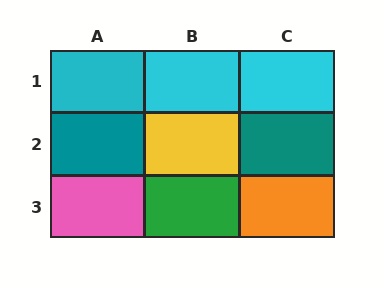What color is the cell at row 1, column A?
Cyan.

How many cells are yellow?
1 cell is yellow.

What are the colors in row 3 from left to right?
Pink, green, orange.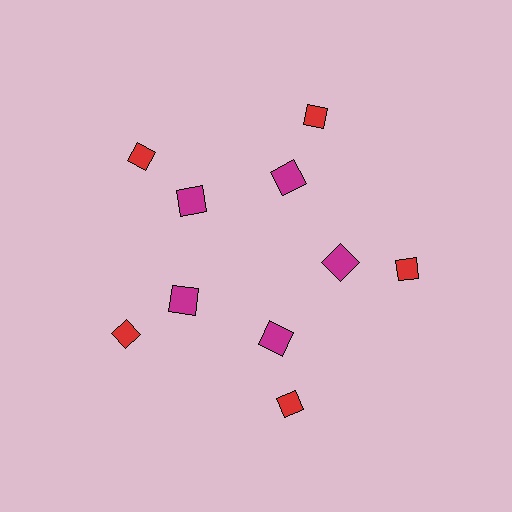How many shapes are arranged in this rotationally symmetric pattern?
There are 10 shapes, arranged in 5 groups of 2.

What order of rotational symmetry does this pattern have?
This pattern has 5-fold rotational symmetry.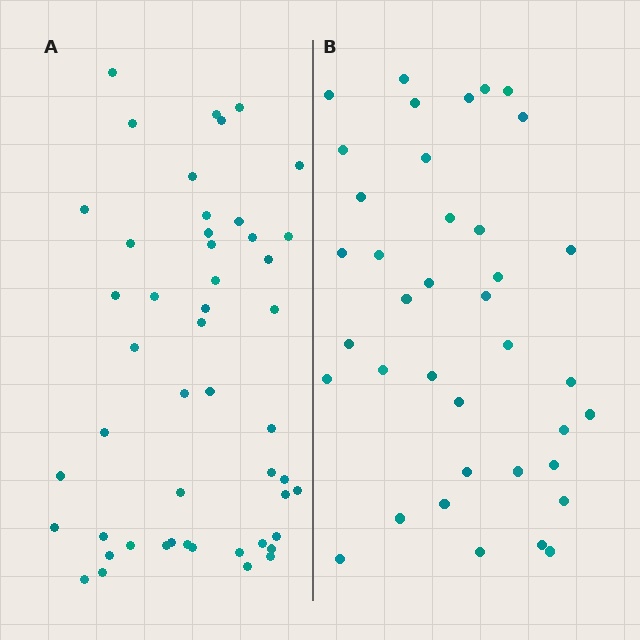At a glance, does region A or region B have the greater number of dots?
Region A (the left region) has more dots.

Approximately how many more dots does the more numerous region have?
Region A has roughly 12 or so more dots than region B.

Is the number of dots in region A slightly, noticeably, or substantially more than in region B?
Region A has noticeably more, but not dramatically so. The ratio is roughly 1.3 to 1.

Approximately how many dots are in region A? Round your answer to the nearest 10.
About 50 dots. (The exact count is 49, which rounds to 50.)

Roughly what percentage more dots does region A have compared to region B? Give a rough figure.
About 30% more.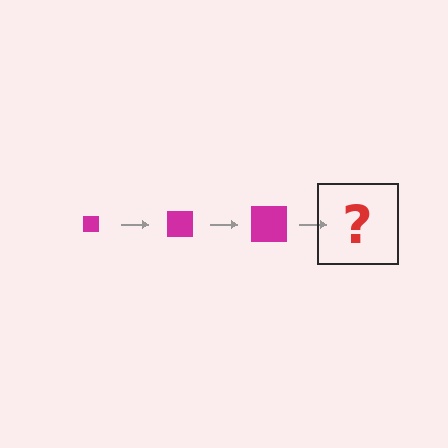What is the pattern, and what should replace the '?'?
The pattern is that the square gets progressively larger each step. The '?' should be a magenta square, larger than the previous one.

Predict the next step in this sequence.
The next step is a magenta square, larger than the previous one.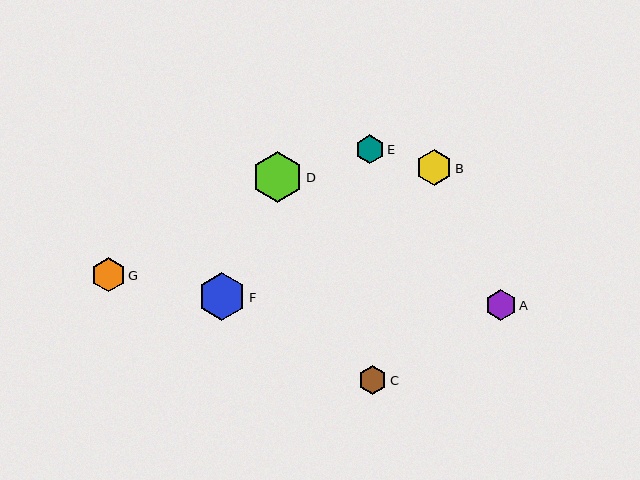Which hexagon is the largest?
Hexagon D is the largest with a size of approximately 51 pixels.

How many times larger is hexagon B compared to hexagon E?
Hexagon B is approximately 1.3 times the size of hexagon E.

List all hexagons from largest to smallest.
From largest to smallest: D, F, B, G, A, C, E.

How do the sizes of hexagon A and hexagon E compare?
Hexagon A and hexagon E are approximately the same size.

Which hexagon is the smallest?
Hexagon E is the smallest with a size of approximately 29 pixels.